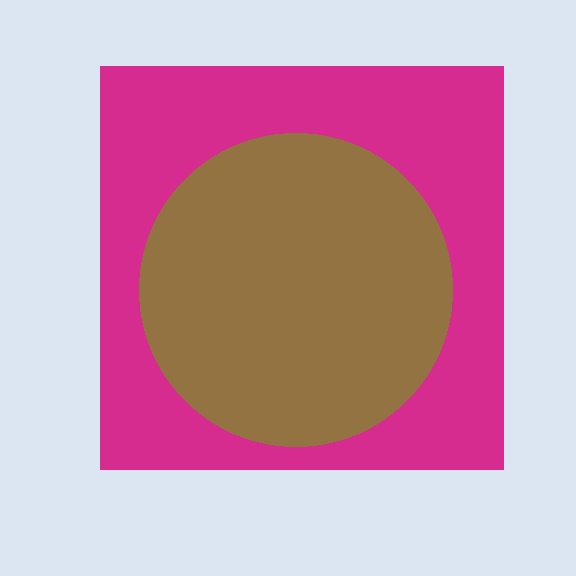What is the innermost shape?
The brown circle.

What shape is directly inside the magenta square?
The brown circle.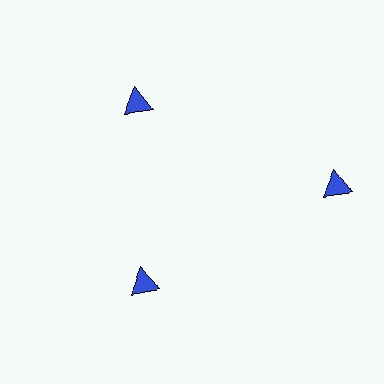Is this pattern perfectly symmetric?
No. The 3 blue triangles are arranged in a ring, but one element near the 3 o'clock position is pushed outward from the center, breaking the 3-fold rotational symmetry.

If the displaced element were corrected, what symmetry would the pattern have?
It would have 3-fold rotational symmetry — the pattern would map onto itself every 120 degrees.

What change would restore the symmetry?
The symmetry would be restored by moving it inward, back onto the ring so that all 3 triangles sit at equal angles and equal distance from the center.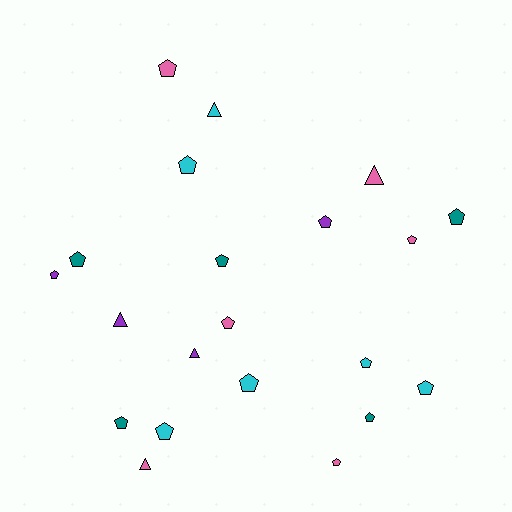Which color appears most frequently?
Pink, with 6 objects.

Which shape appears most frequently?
Pentagon, with 16 objects.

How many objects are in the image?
There are 21 objects.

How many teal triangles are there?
There are no teal triangles.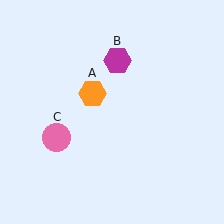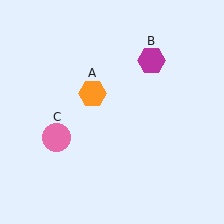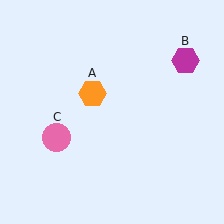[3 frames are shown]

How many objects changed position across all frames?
1 object changed position: magenta hexagon (object B).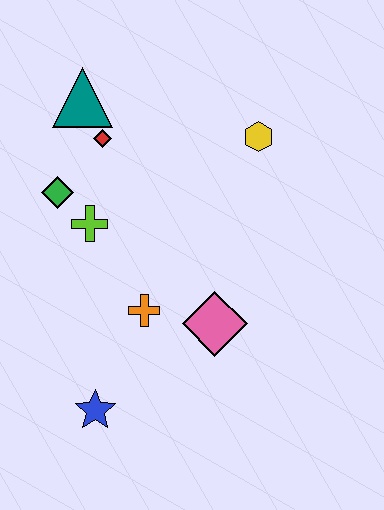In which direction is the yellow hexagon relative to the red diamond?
The yellow hexagon is to the right of the red diamond.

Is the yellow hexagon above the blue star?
Yes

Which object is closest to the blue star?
The orange cross is closest to the blue star.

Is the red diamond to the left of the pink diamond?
Yes